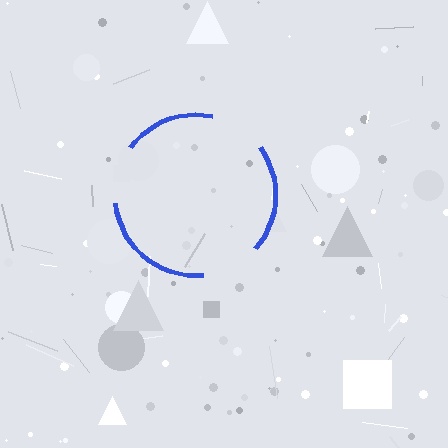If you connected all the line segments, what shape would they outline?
They would outline a circle.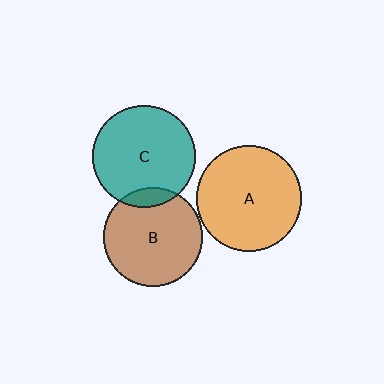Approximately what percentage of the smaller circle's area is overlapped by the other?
Approximately 10%.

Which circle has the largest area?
Circle A (orange).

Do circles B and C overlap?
Yes.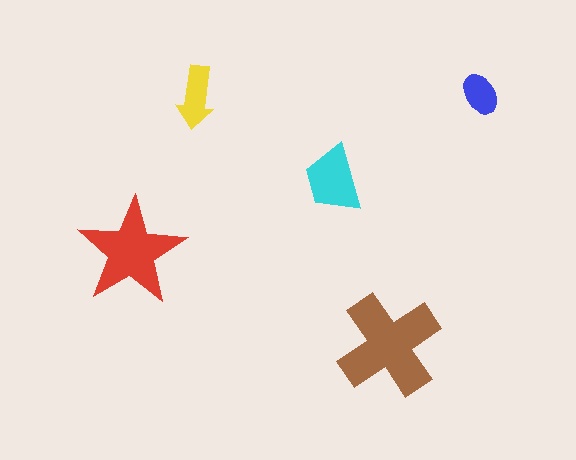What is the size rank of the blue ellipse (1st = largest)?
5th.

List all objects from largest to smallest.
The brown cross, the red star, the cyan trapezoid, the yellow arrow, the blue ellipse.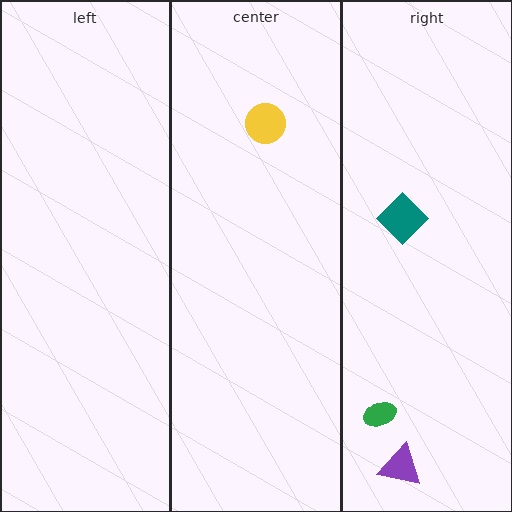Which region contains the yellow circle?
The center region.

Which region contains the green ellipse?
The right region.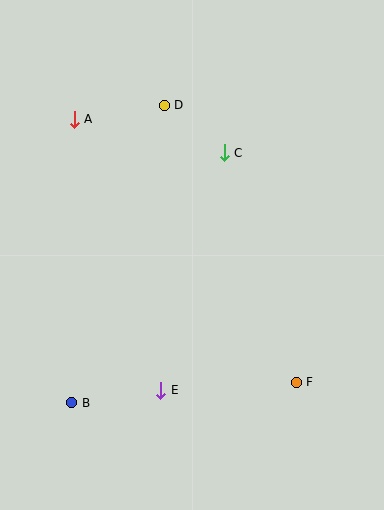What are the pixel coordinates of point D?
Point D is at (164, 105).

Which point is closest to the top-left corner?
Point A is closest to the top-left corner.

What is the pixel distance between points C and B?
The distance between C and B is 293 pixels.